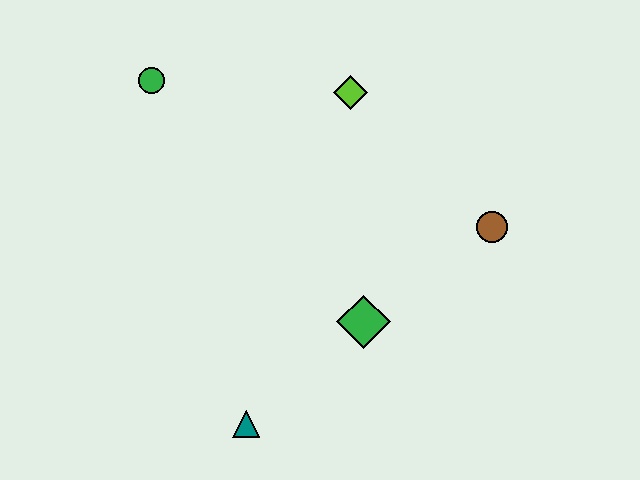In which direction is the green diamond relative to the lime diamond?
The green diamond is below the lime diamond.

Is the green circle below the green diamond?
No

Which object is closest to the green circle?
The lime diamond is closest to the green circle.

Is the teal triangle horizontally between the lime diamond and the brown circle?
No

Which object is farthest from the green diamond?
The green circle is farthest from the green diamond.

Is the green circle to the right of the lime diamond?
No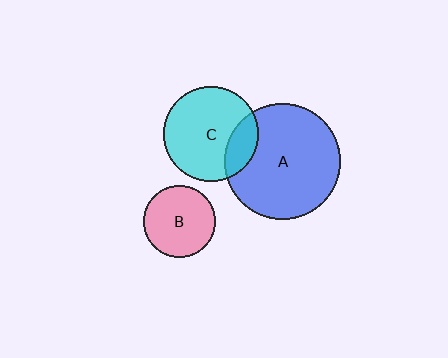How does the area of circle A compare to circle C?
Approximately 1.5 times.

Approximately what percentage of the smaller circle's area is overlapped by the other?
Approximately 20%.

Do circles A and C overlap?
Yes.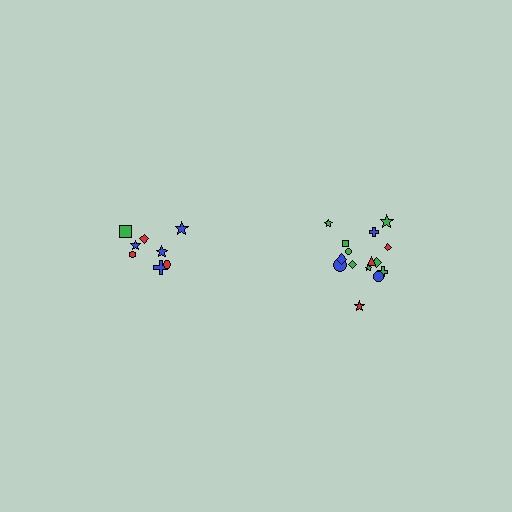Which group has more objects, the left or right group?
The right group.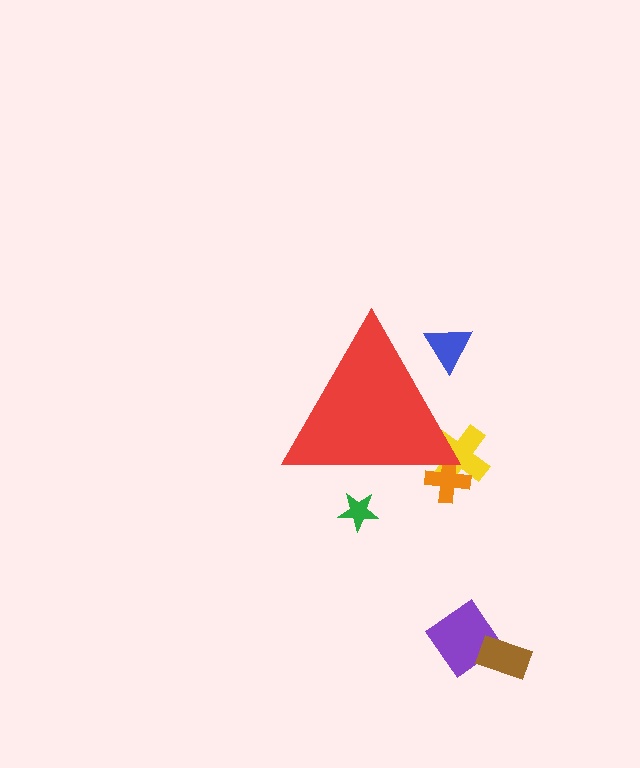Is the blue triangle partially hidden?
Yes, the blue triangle is partially hidden behind the red triangle.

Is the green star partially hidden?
Yes, the green star is partially hidden behind the red triangle.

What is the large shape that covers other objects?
A red triangle.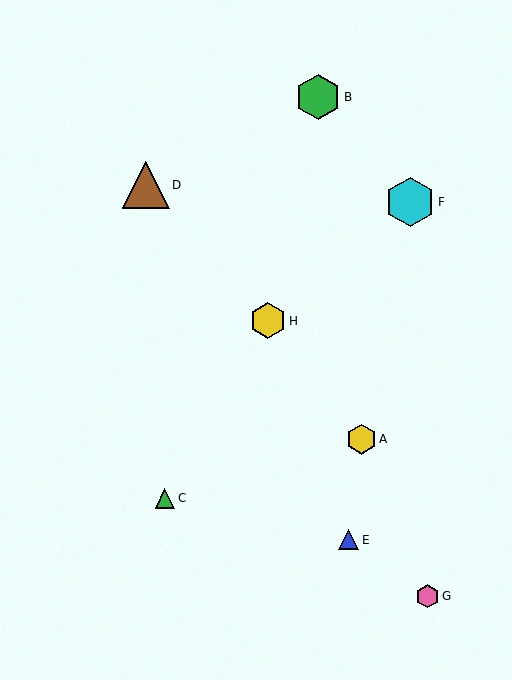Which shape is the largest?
The cyan hexagon (labeled F) is the largest.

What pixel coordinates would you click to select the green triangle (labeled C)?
Click at (165, 498) to select the green triangle C.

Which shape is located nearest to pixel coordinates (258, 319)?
The yellow hexagon (labeled H) at (268, 321) is nearest to that location.